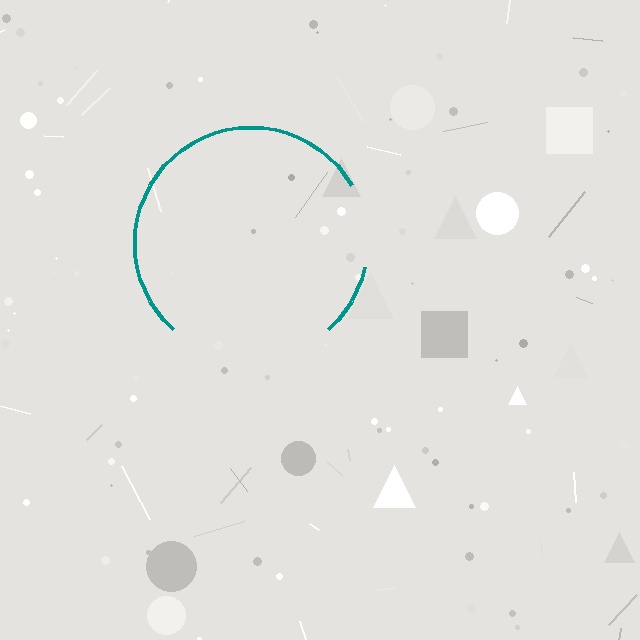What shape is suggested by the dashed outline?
The dashed outline suggests a circle.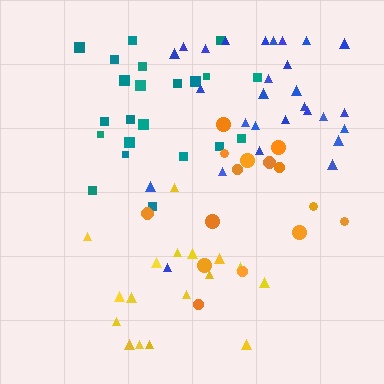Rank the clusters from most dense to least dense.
blue, yellow, teal, orange.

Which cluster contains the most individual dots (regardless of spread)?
Blue (28).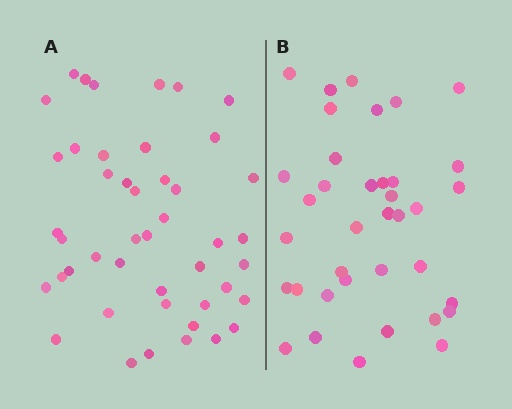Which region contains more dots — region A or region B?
Region A (the left region) has more dots.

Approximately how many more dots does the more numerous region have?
Region A has roughly 8 or so more dots than region B.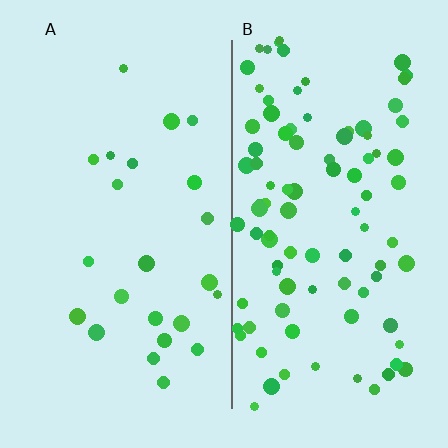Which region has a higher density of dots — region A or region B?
B (the right).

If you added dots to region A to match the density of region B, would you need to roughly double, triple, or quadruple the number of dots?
Approximately quadruple.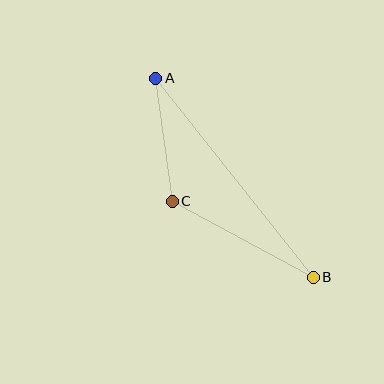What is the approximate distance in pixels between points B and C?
The distance between B and C is approximately 160 pixels.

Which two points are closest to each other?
Points A and C are closest to each other.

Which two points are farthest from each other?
Points A and B are farthest from each other.